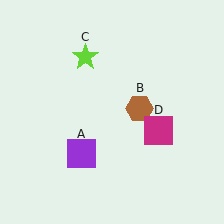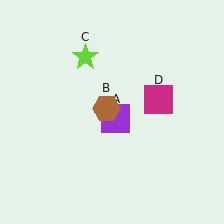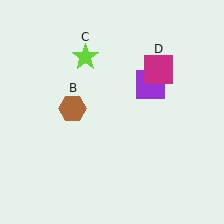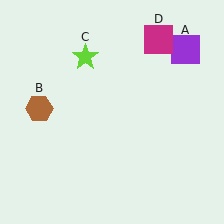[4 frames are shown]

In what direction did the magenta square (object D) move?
The magenta square (object D) moved up.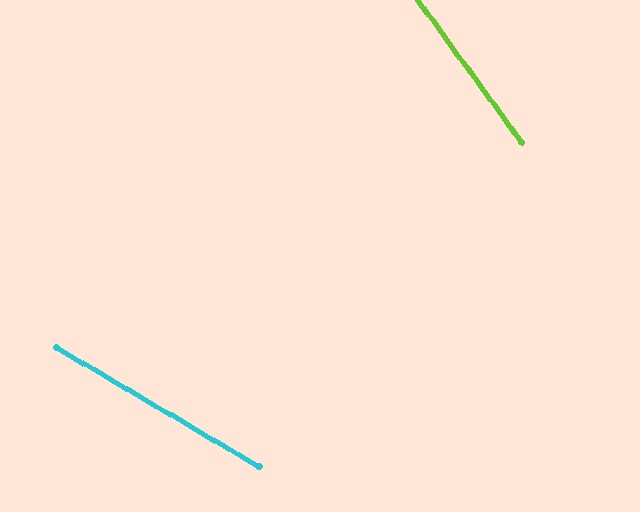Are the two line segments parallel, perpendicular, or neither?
Neither parallel nor perpendicular — they differ by about 23°.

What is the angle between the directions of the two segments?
Approximately 23 degrees.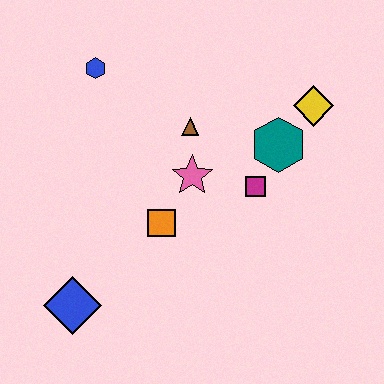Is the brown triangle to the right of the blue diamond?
Yes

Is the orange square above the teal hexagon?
No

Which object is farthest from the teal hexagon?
The blue diamond is farthest from the teal hexagon.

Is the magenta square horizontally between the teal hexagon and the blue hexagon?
Yes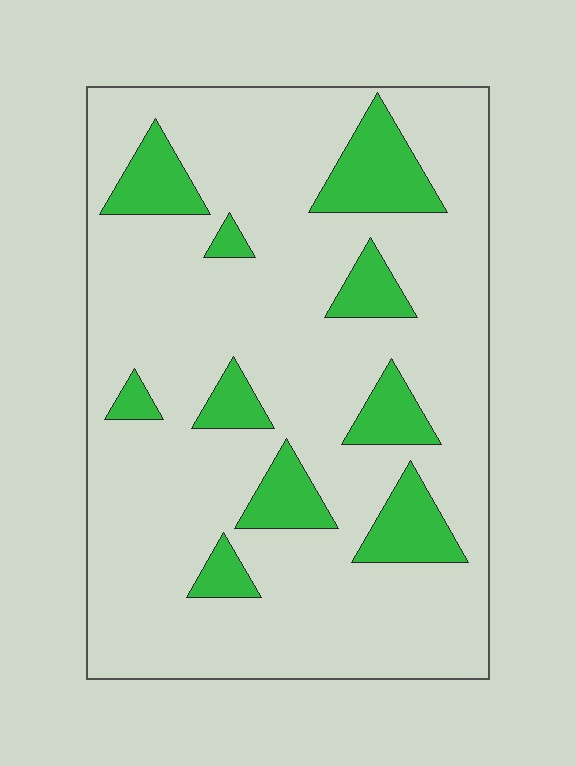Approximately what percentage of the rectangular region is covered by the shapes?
Approximately 15%.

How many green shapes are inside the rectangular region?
10.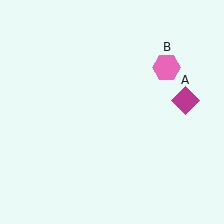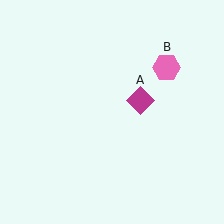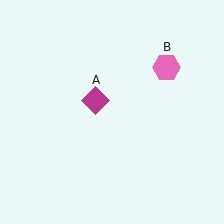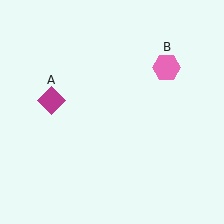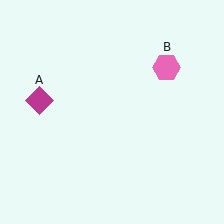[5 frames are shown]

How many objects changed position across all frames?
1 object changed position: magenta diamond (object A).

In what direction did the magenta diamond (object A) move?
The magenta diamond (object A) moved left.